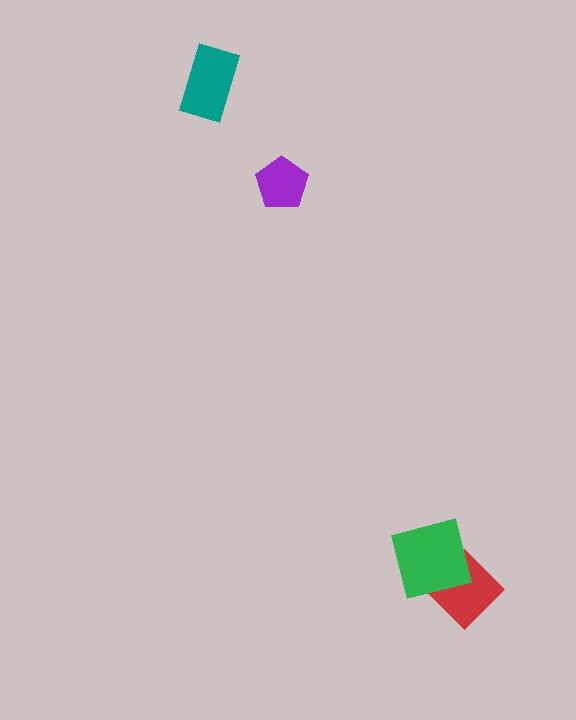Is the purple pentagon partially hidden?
No, no other shape covers it.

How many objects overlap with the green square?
1 object overlaps with the green square.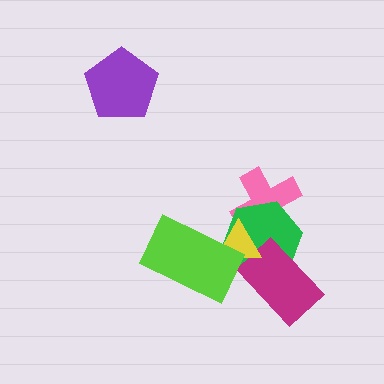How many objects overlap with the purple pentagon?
0 objects overlap with the purple pentagon.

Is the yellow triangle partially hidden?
Yes, it is partially covered by another shape.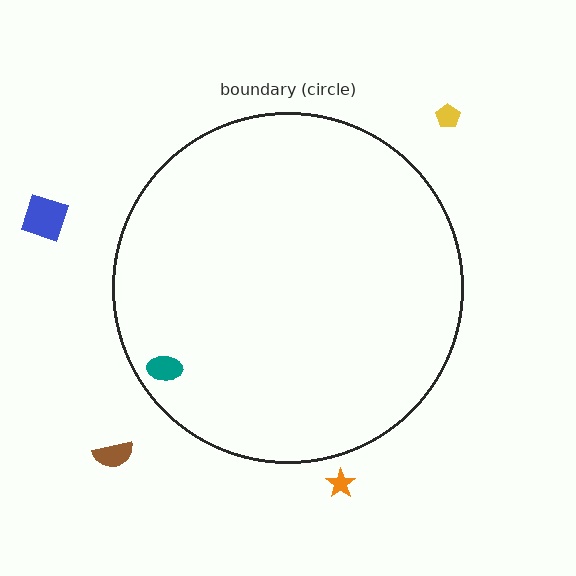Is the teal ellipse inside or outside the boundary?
Inside.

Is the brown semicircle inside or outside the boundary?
Outside.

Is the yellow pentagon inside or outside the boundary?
Outside.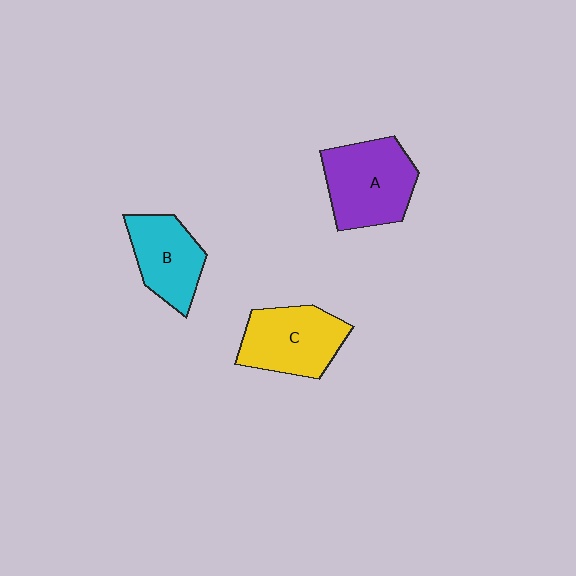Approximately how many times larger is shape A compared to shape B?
Approximately 1.3 times.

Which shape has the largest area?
Shape A (purple).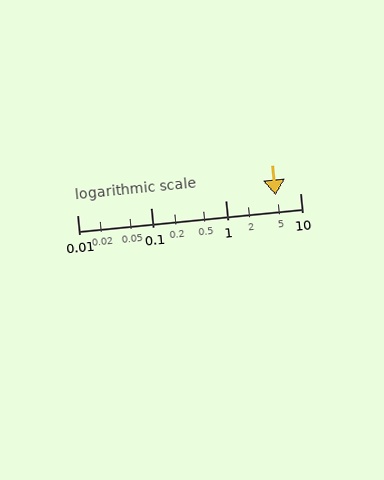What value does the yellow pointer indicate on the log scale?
The pointer indicates approximately 4.7.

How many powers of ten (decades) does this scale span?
The scale spans 3 decades, from 0.01 to 10.